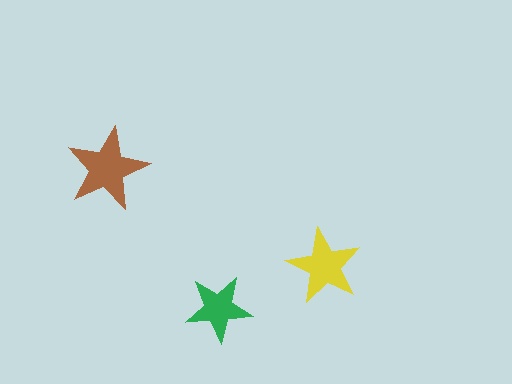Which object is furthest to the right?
The yellow star is rightmost.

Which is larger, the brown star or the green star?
The brown one.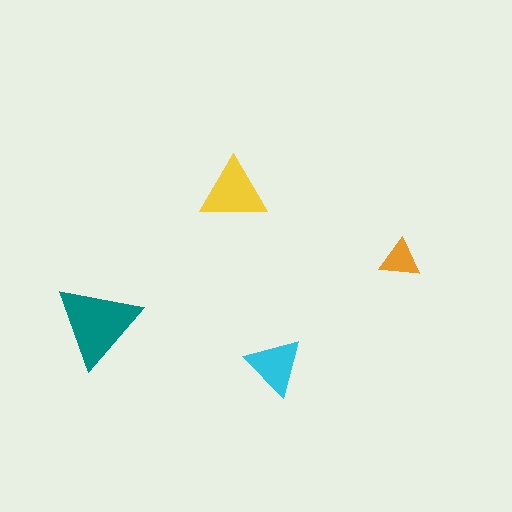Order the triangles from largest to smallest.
the teal one, the yellow one, the cyan one, the orange one.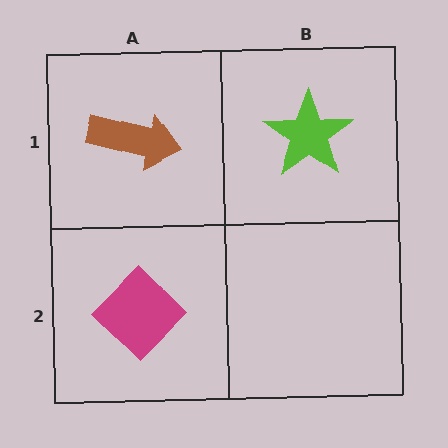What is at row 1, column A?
A brown arrow.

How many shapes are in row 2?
1 shape.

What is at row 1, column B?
A lime star.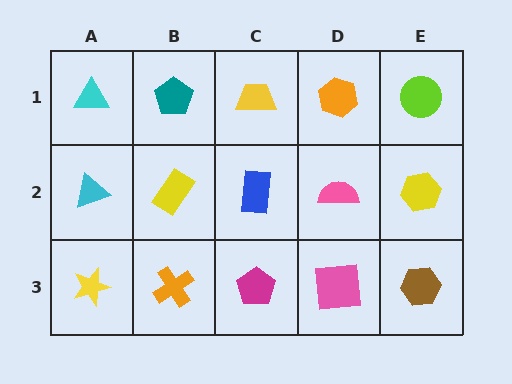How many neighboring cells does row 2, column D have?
4.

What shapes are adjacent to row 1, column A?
A cyan triangle (row 2, column A), a teal pentagon (row 1, column B).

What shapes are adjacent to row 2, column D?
An orange hexagon (row 1, column D), a pink square (row 3, column D), a blue rectangle (row 2, column C), a yellow hexagon (row 2, column E).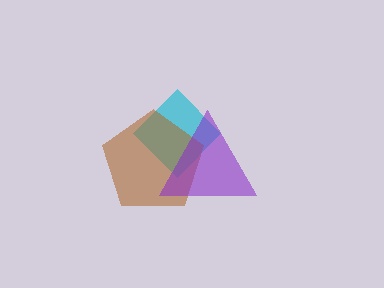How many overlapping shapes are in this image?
There are 3 overlapping shapes in the image.